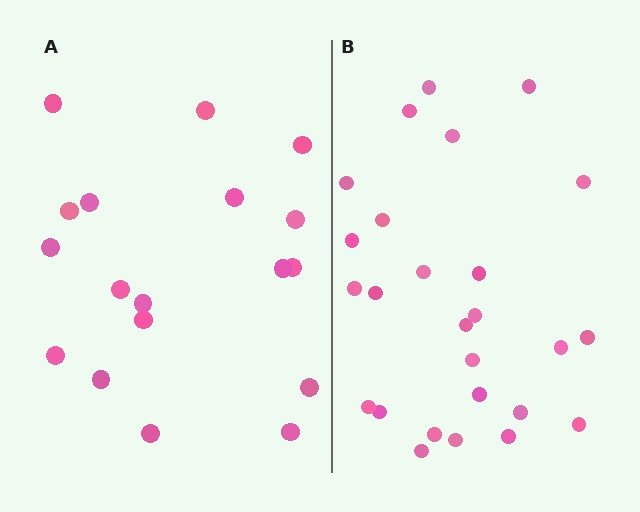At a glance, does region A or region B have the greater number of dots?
Region B (the right region) has more dots.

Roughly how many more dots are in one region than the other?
Region B has roughly 8 or so more dots than region A.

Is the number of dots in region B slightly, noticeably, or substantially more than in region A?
Region B has noticeably more, but not dramatically so. The ratio is roughly 1.4 to 1.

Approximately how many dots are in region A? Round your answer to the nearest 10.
About 20 dots. (The exact count is 18, which rounds to 20.)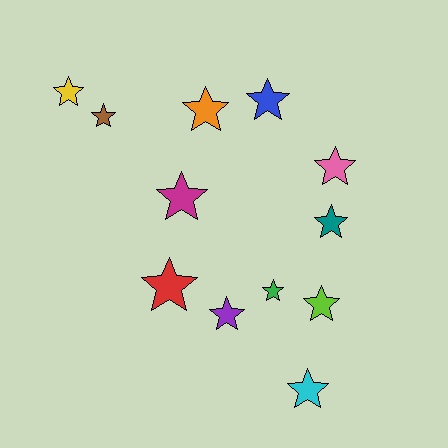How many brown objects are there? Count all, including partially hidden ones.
There is 1 brown object.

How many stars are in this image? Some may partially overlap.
There are 12 stars.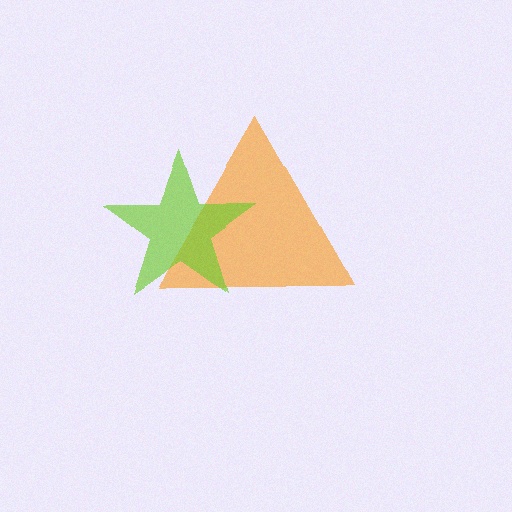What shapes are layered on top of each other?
The layered shapes are: an orange triangle, a lime star.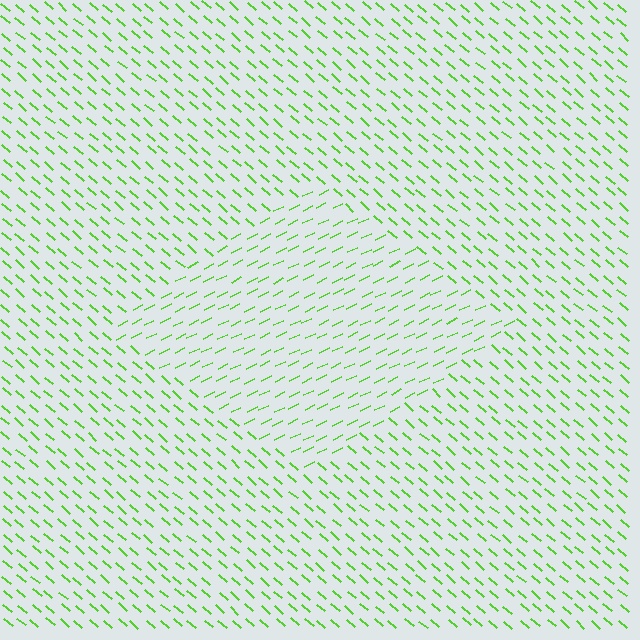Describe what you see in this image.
The image is filled with small lime line segments. A diamond region in the image has lines oriented differently from the surrounding lines, creating a visible texture boundary.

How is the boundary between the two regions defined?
The boundary is defined purely by a change in line orientation (approximately 67 degrees difference). All lines are the same color and thickness.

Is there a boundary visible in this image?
Yes, there is a texture boundary formed by a change in line orientation.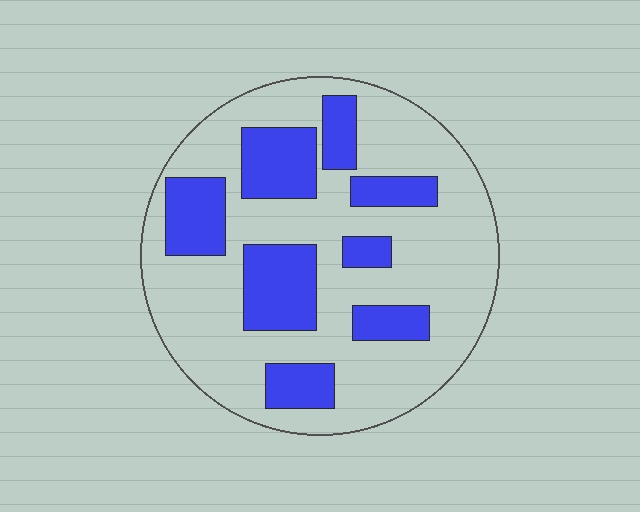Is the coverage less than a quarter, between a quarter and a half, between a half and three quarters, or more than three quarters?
Between a quarter and a half.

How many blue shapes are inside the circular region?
8.